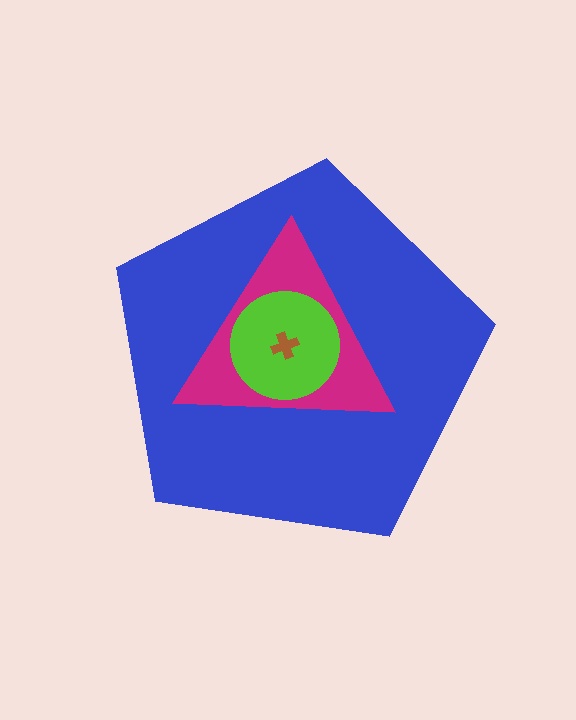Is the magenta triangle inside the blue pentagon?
Yes.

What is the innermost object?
The brown cross.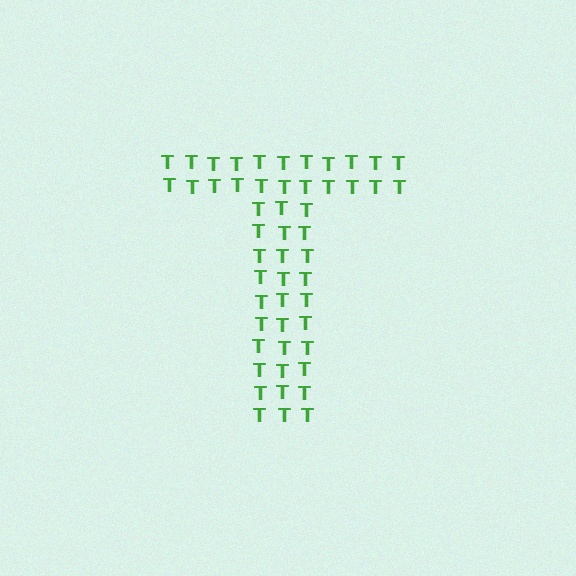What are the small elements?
The small elements are letter T's.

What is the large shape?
The large shape is the letter T.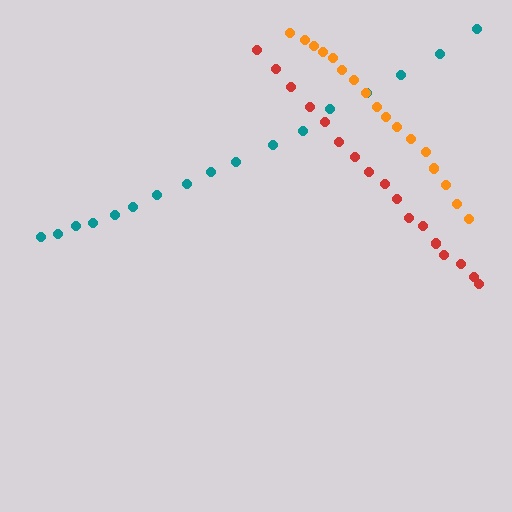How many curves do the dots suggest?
There are 3 distinct paths.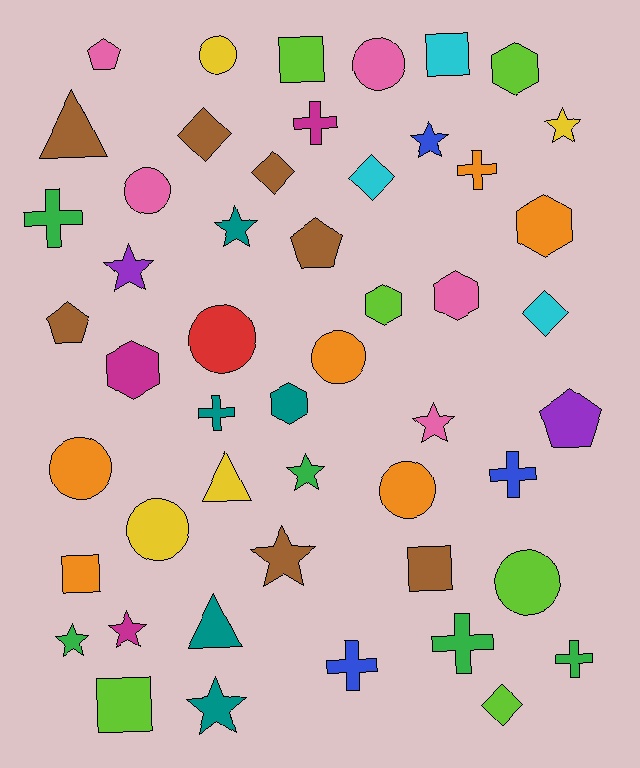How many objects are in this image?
There are 50 objects.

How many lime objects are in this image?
There are 6 lime objects.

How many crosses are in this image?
There are 8 crosses.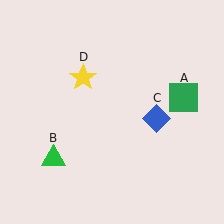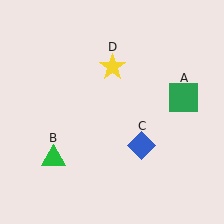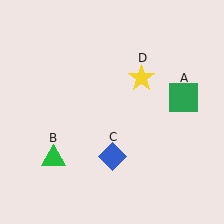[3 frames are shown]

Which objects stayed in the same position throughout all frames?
Green square (object A) and green triangle (object B) remained stationary.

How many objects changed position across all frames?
2 objects changed position: blue diamond (object C), yellow star (object D).